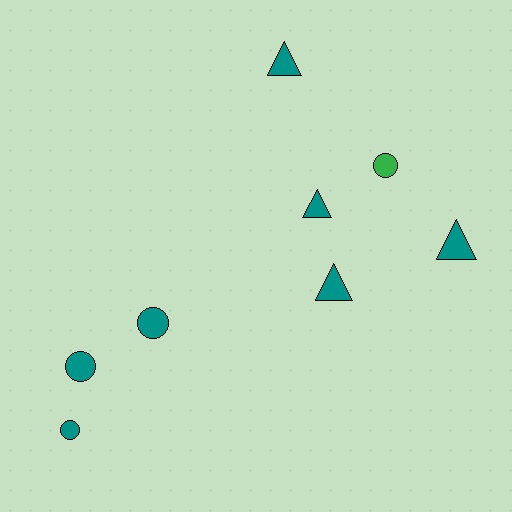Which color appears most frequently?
Teal, with 7 objects.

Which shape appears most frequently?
Circle, with 4 objects.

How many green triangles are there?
There are no green triangles.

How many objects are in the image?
There are 8 objects.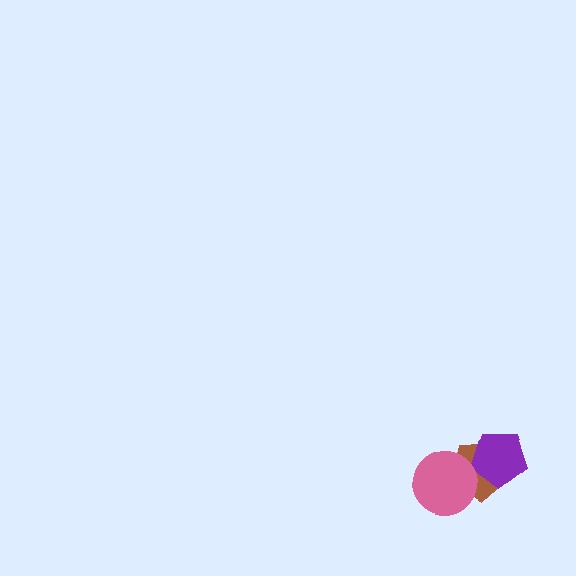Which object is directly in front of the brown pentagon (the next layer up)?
The purple pentagon is directly in front of the brown pentagon.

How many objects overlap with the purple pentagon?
1 object overlaps with the purple pentagon.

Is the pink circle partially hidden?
No, no other shape covers it.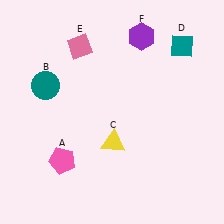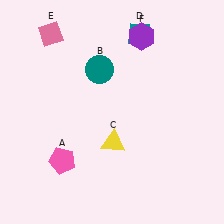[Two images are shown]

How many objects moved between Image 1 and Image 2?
3 objects moved between the two images.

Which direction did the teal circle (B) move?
The teal circle (B) moved right.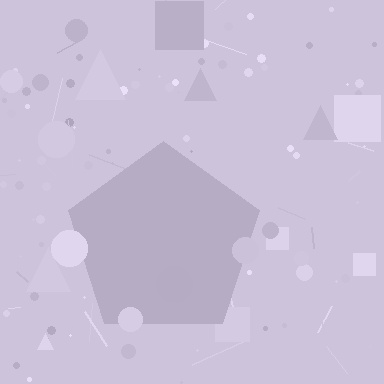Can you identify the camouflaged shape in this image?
The camouflaged shape is a pentagon.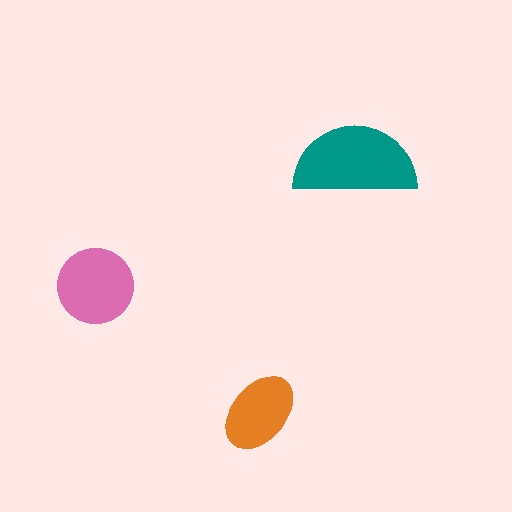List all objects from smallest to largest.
The orange ellipse, the pink circle, the teal semicircle.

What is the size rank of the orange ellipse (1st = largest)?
3rd.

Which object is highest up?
The teal semicircle is topmost.